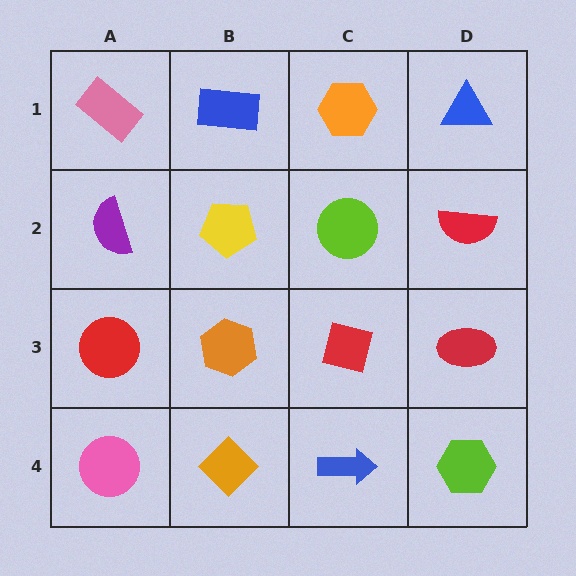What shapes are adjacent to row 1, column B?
A yellow pentagon (row 2, column B), a pink rectangle (row 1, column A), an orange hexagon (row 1, column C).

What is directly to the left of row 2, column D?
A lime circle.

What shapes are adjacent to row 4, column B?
An orange hexagon (row 3, column B), a pink circle (row 4, column A), a blue arrow (row 4, column C).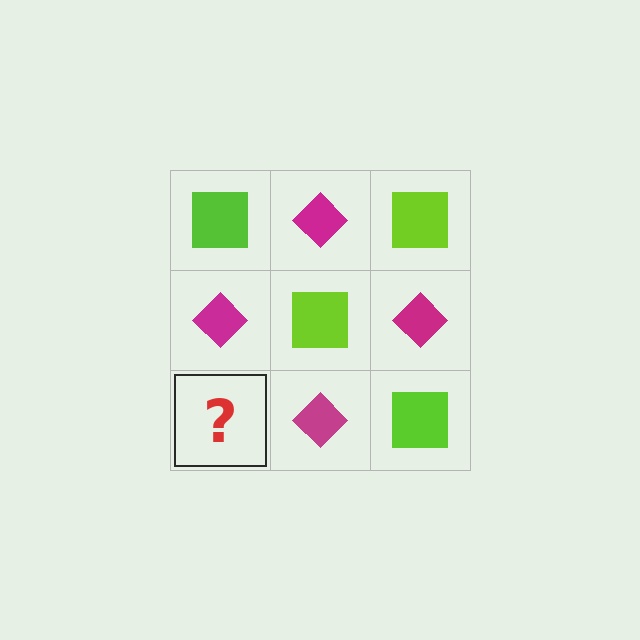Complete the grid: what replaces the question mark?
The question mark should be replaced with a lime square.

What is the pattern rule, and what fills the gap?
The rule is that it alternates lime square and magenta diamond in a checkerboard pattern. The gap should be filled with a lime square.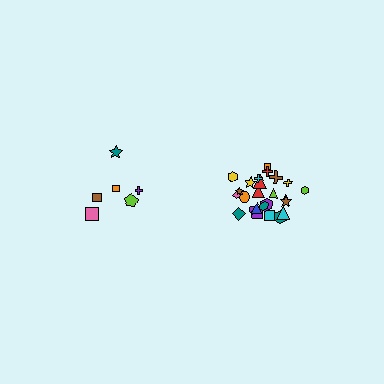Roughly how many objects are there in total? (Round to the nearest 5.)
Roughly 30 objects in total.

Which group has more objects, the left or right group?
The right group.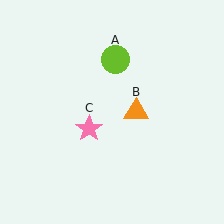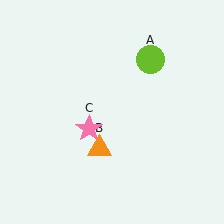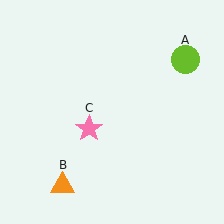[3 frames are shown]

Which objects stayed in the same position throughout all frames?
Pink star (object C) remained stationary.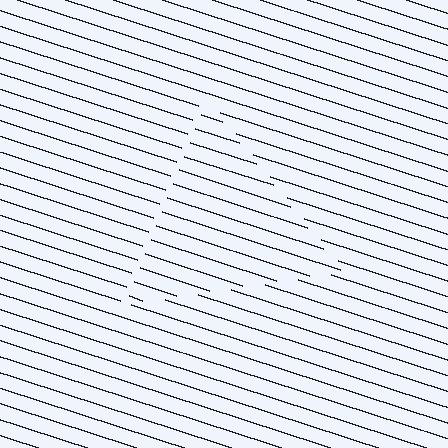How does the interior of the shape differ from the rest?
The interior of the shape contains the same grating, shifted by half a period — the contour is defined by the phase discontinuity where line-ends from the inner and outer gratings abut.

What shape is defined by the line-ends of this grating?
An illusory triangle. The interior of the shape contains the same grating, shifted by half a period — the contour is defined by the phase discontinuity where line-ends from the inner and outer gratings abut.